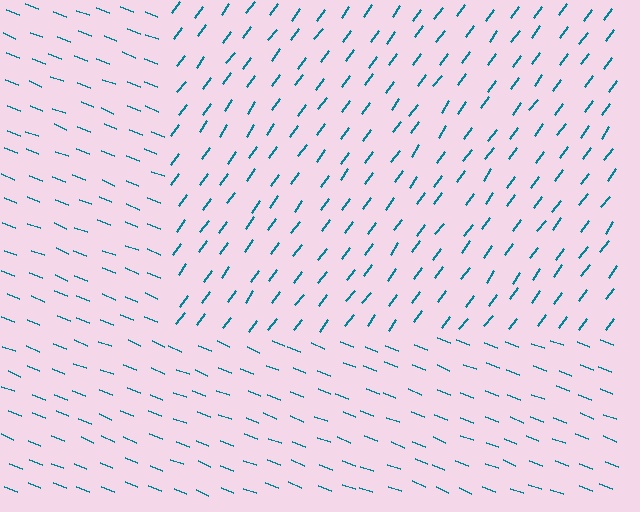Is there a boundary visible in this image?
Yes, there is a texture boundary formed by a change in line orientation.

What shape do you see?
I see a rectangle.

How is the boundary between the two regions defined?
The boundary is defined purely by a change in line orientation (approximately 75 degrees difference). All lines are the same color and thickness.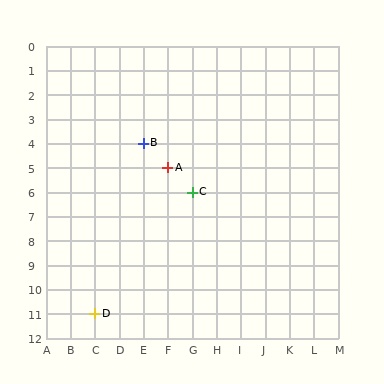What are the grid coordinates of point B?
Point B is at grid coordinates (E, 4).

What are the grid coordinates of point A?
Point A is at grid coordinates (F, 5).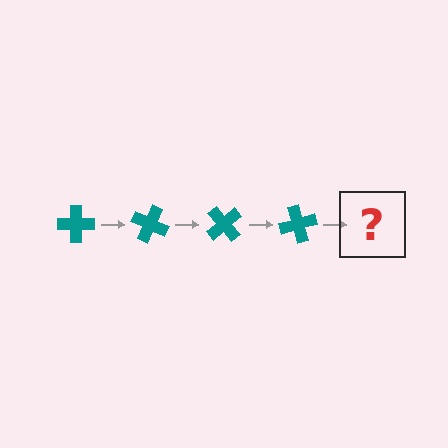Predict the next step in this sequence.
The next step is a teal cross rotated 100 degrees.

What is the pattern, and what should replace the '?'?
The pattern is that the cross rotates 25 degrees each step. The '?' should be a teal cross rotated 100 degrees.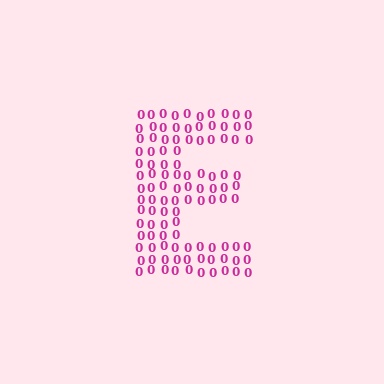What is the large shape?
The large shape is the letter E.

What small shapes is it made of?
It is made of small digit 0's.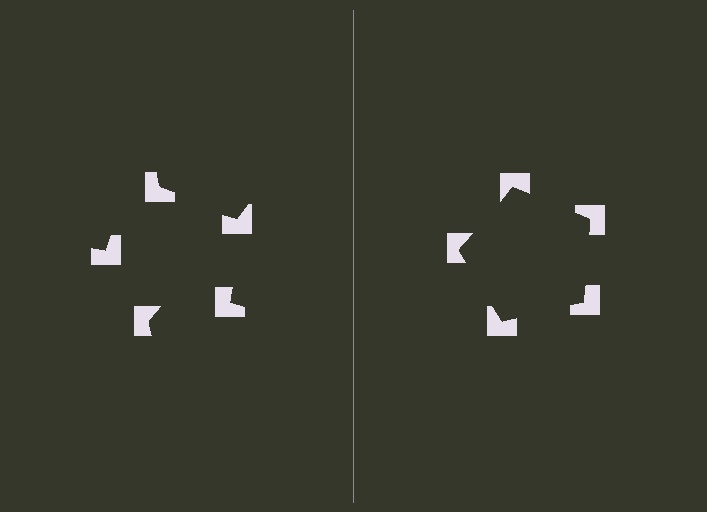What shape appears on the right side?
An illusory pentagon.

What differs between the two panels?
The notched squares are positioned identically on both sides; only the wedge orientations differ. On the right they align to a pentagon; on the left they are misaligned.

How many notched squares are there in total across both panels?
10 — 5 on each side.